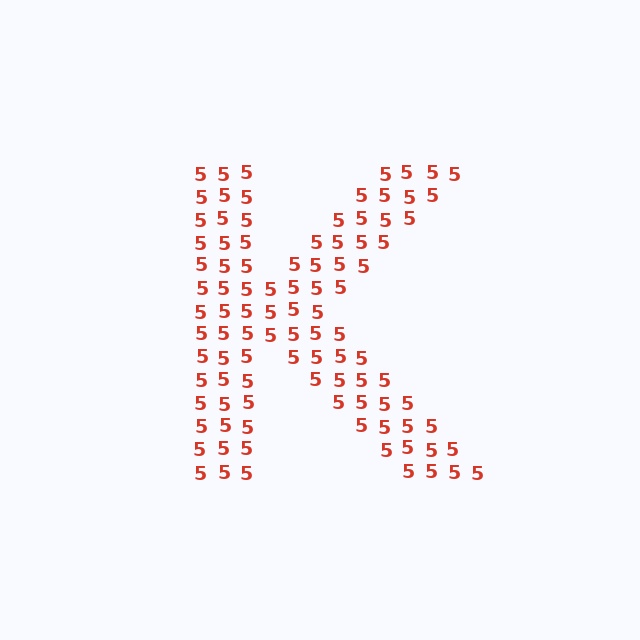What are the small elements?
The small elements are digit 5's.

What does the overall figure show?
The overall figure shows the letter K.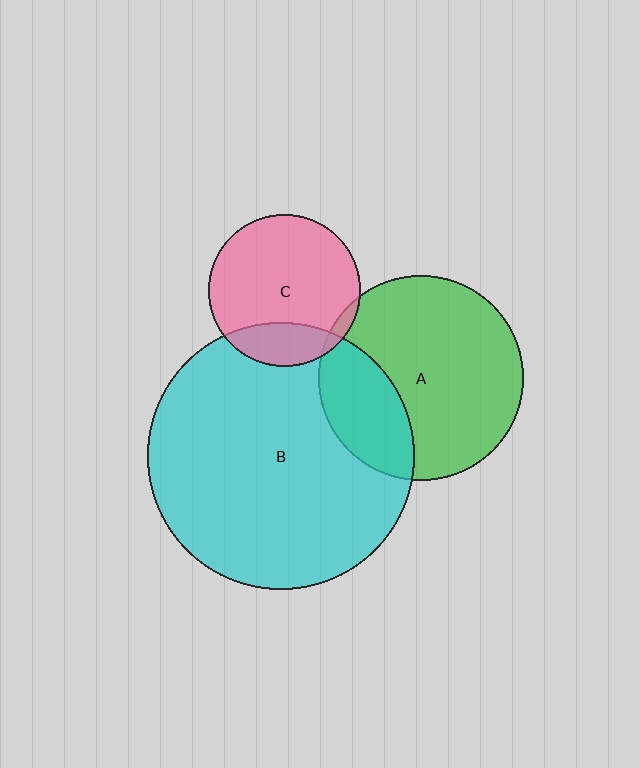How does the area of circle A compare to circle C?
Approximately 1.8 times.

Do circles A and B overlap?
Yes.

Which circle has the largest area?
Circle B (cyan).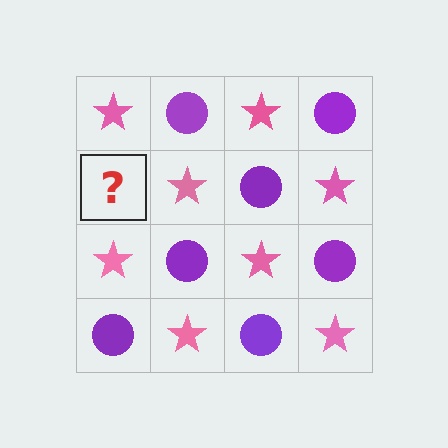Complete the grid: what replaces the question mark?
The question mark should be replaced with a purple circle.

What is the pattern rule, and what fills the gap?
The rule is that it alternates pink star and purple circle in a checkerboard pattern. The gap should be filled with a purple circle.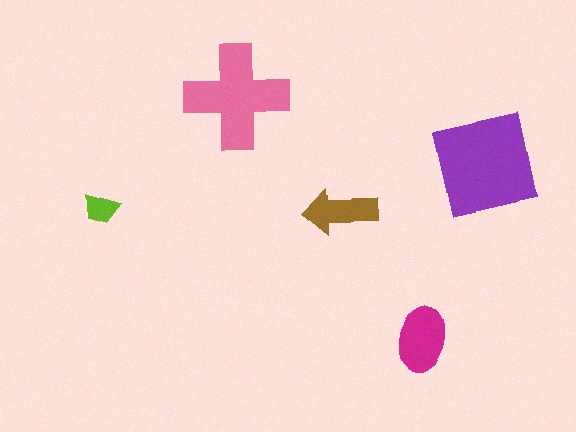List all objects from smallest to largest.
The lime trapezoid, the brown arrow, the magenta ellipse, the pink cross, the purple square.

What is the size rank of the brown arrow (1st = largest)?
4th.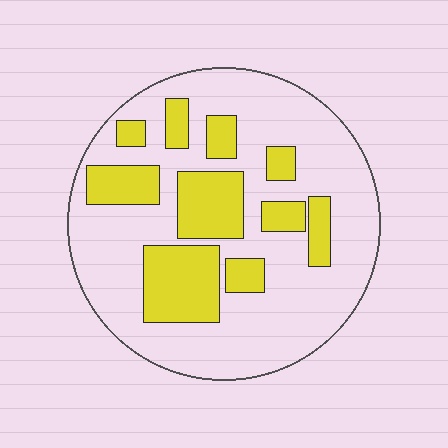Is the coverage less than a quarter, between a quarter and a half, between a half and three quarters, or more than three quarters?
Between a quarter and a half.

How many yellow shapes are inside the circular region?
10.